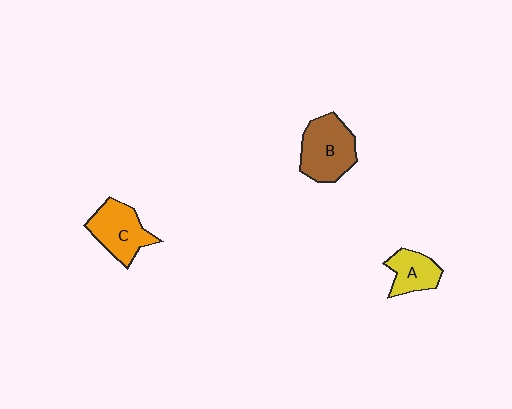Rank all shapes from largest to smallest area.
From largest to smallest: B (brown), C (orange), A (yellow).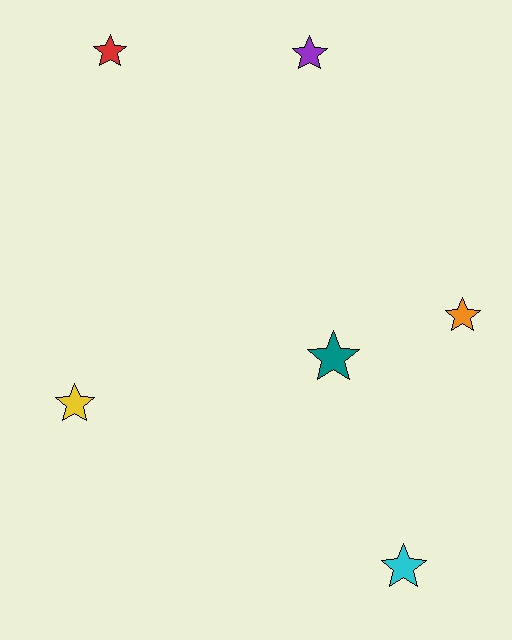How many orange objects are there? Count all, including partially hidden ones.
There is 1 orange object.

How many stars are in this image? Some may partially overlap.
There are 6 stars.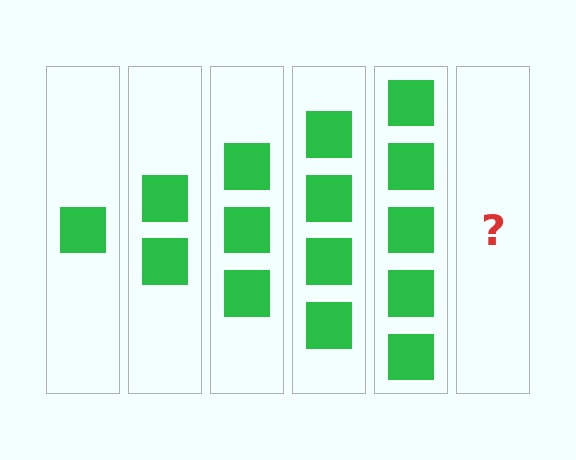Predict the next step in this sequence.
The next step is 6 squares.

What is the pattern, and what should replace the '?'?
The pattern is that each step adds one more square. The '?' should be 6 squares.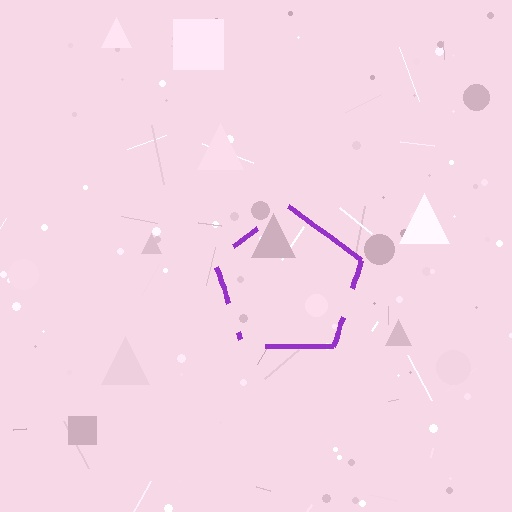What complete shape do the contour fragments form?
The contour fragments form a pentagon.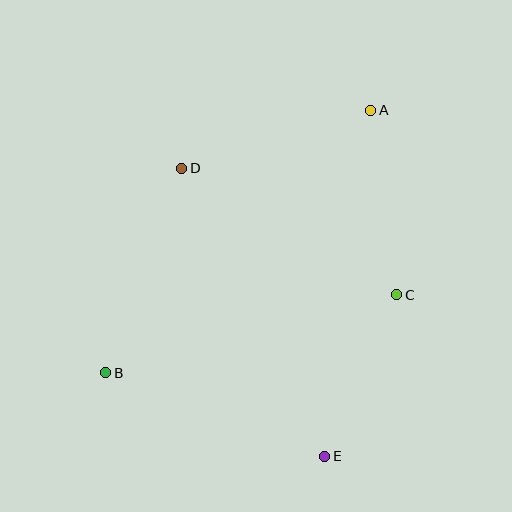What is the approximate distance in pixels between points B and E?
The distance between B and E is approximately 235 pixels.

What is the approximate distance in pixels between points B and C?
The distance between B and C is approximately 301 pixels.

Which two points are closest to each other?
Points C and E are closest to each other.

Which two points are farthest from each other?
Points A and B are farthest from each other.